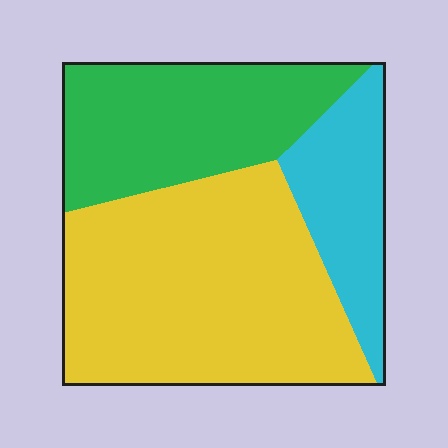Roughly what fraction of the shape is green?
Green covers about 30% of the shape.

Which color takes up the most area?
Yellow, at roughly 50%.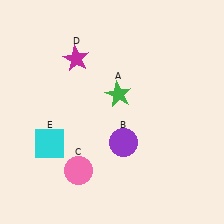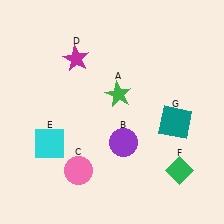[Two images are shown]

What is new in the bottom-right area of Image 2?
A teal square (G) was added in the bottom-right area of Image 2.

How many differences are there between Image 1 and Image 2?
There are 2 differences between the two images.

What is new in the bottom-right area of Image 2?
A green diamond (F) was added in the bottom-right area of Image 2.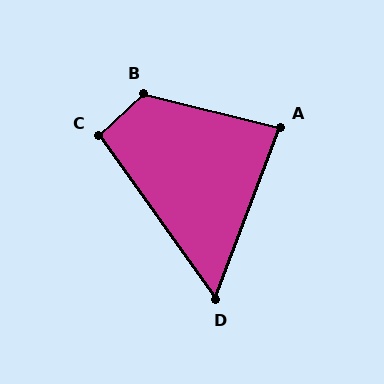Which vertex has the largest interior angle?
B, at approximately 124 degrees.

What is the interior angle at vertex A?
Approximately 83 degrees (acute).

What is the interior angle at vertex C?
Approximately 97 degrees (obtuse).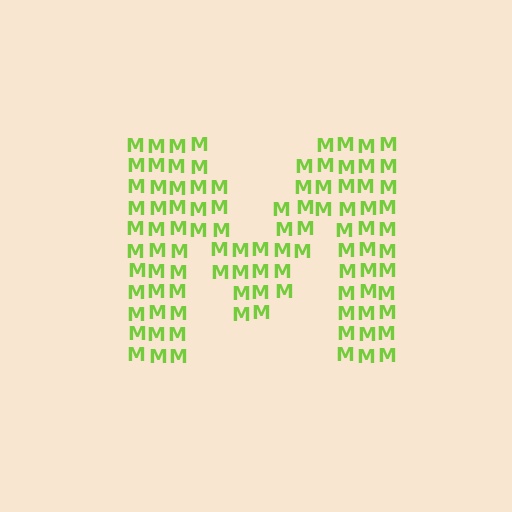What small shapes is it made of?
It is made of small letter M's.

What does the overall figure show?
The overall figure shows the letter M.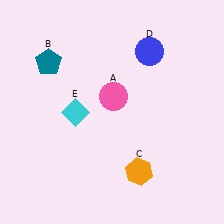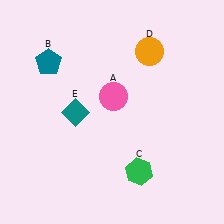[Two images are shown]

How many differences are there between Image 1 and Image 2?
There are 3 differences between the two images.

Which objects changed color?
C changed from orange to green. D changed from blue to orange. E changed from cyan to teal.